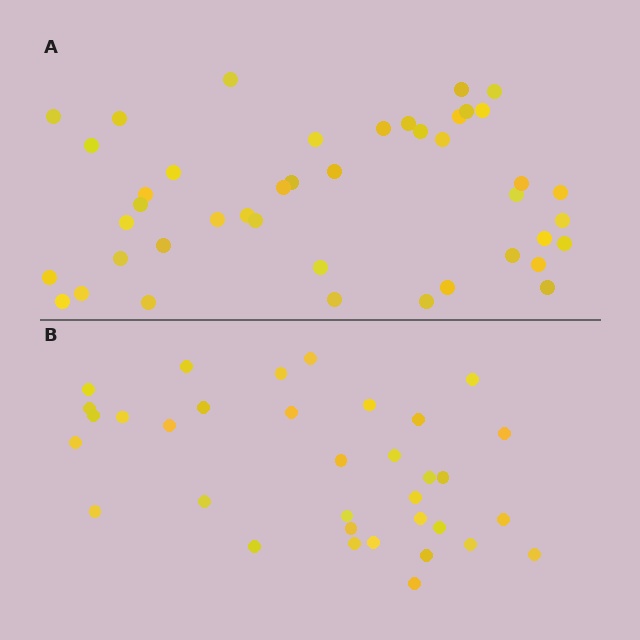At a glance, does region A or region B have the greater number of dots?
Region A (the top region) has more dots.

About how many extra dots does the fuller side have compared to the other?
Region A has roughly 8 or so more dots than region B.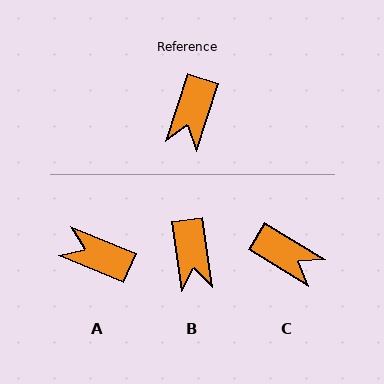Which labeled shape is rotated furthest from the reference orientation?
A, about 94 degrees away.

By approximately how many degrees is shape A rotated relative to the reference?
Approximately 94 degrees clockwise.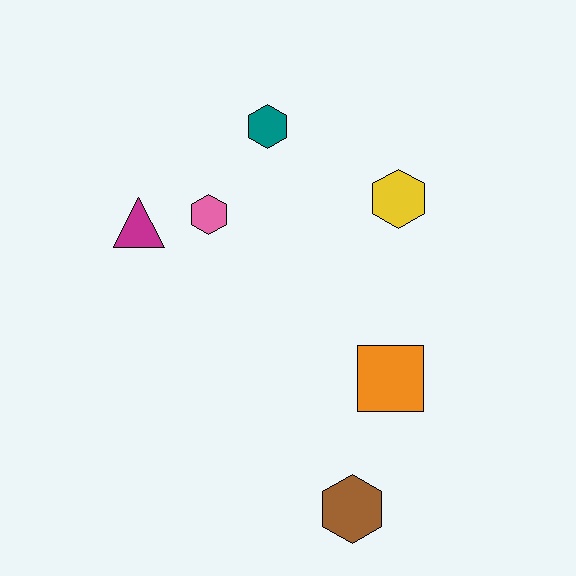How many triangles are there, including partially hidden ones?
There is 1 triangle.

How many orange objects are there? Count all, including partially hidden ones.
There is 1 orange object.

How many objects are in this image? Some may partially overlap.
There are 6 objects.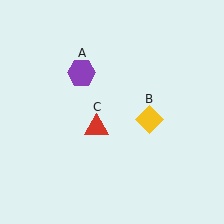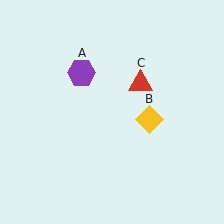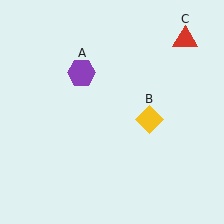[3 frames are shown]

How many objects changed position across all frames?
1 object changed position: red triangle (object C).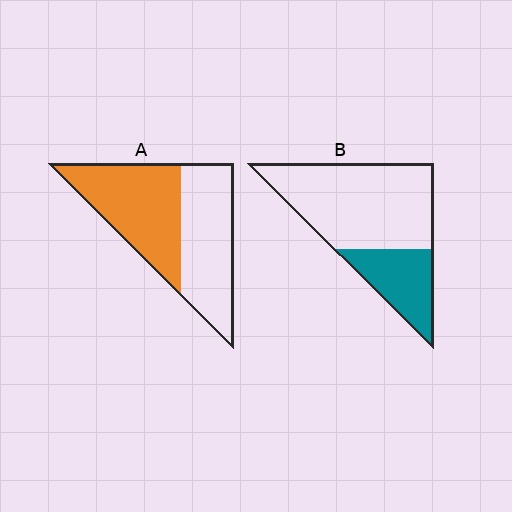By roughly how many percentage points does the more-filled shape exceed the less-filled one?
By roughly 20 percentage points (A over B).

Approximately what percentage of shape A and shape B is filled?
A is approximately 50% and B is approximately 30%.